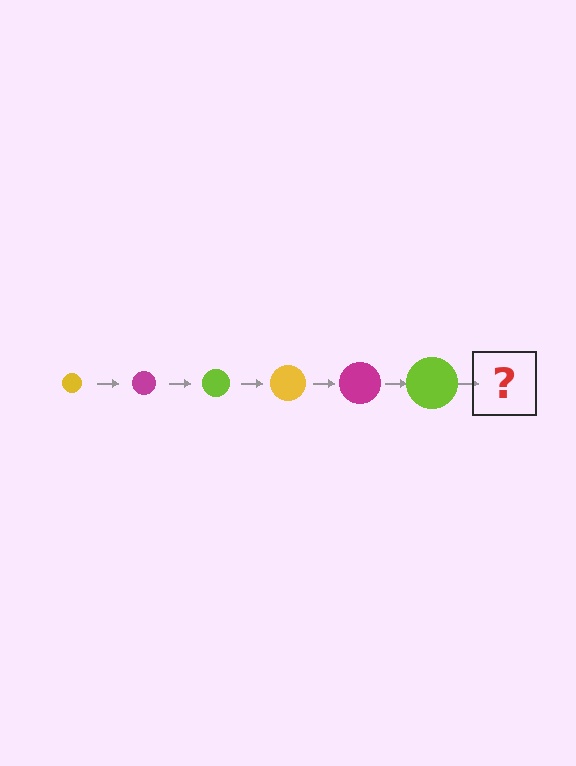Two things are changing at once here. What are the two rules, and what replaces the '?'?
The two rules are that the circle grows larger each step and the color cycles through yellow, magenta, and lime. The '?' should be a yellow circle, larger than the previous one.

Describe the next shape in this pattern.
It should be a yellow circle, larger than the previous one.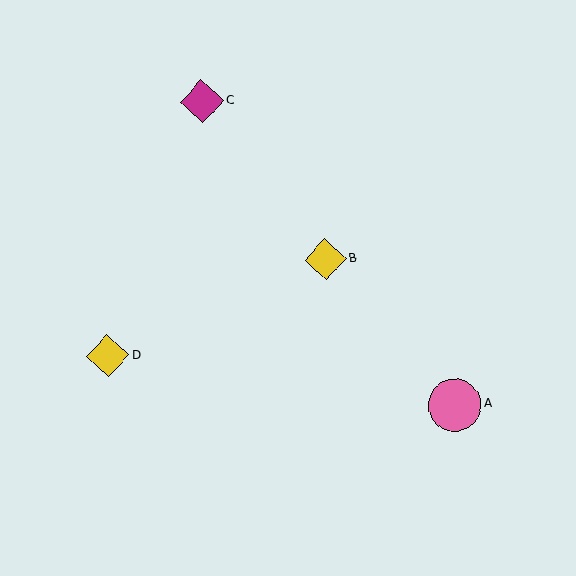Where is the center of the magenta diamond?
The center of the magenta diamond is at (202, 101).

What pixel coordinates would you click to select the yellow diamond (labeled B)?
Click at (325, 259) to select the yellow diamond B.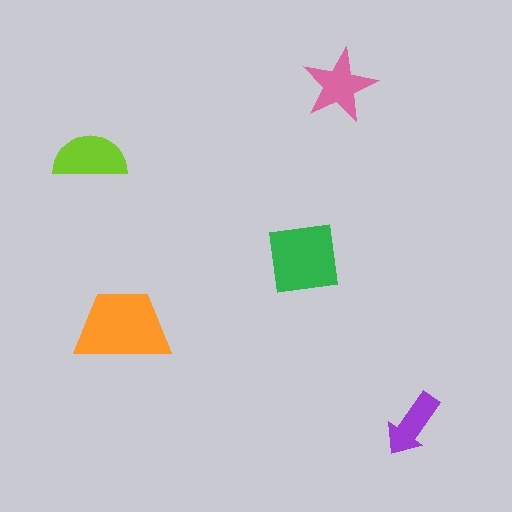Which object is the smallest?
The purple arrow.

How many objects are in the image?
There are 5 objects in the image.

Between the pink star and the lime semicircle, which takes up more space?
The lime semicircle.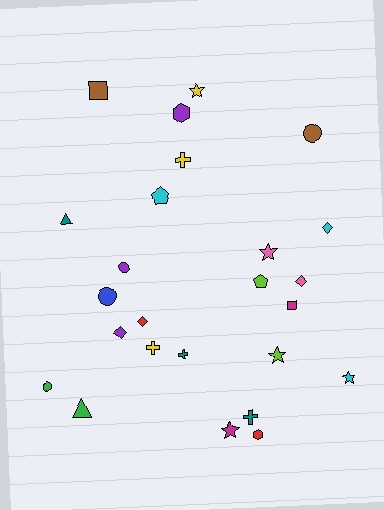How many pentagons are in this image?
There are 2 pentagons.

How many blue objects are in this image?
There is 1 blue object.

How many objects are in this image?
There are 25 objects.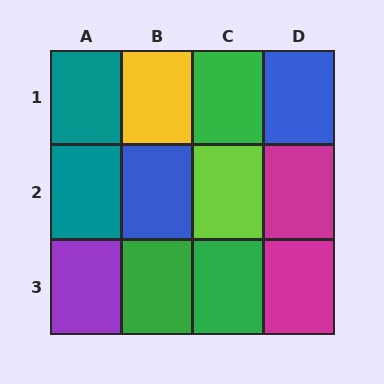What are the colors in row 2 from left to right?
Teal, blue, lime, magenta.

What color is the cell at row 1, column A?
Teal.